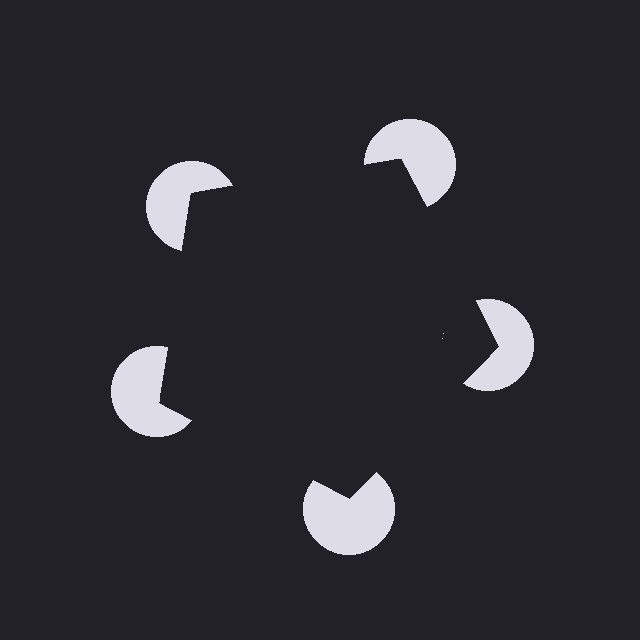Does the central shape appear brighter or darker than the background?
It typically appears slightly darker than the background, even though no actual brightness change is drawn.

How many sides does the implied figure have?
5 sides.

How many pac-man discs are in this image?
There are 5 — one at each vertex of the illusory pentagon.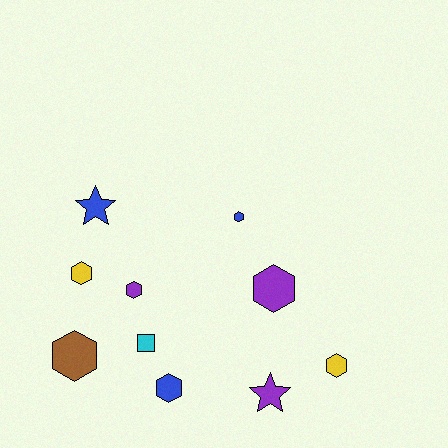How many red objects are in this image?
There are no red objects.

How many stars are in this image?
There are 2 stars.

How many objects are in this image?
There are 10 objects.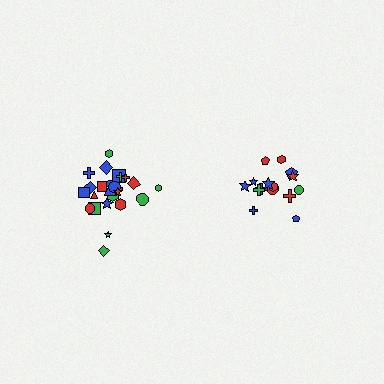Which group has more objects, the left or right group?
The left group.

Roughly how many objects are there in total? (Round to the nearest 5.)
Roughly 40 objects in total.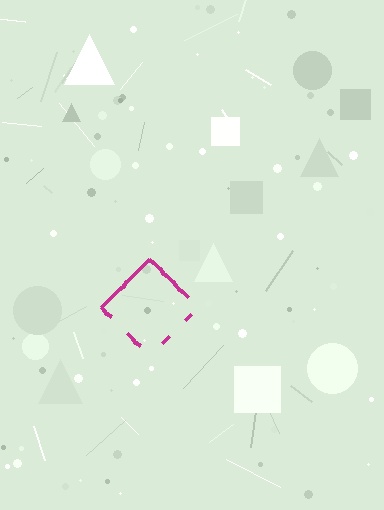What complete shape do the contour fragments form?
The contour fragments form a diamond.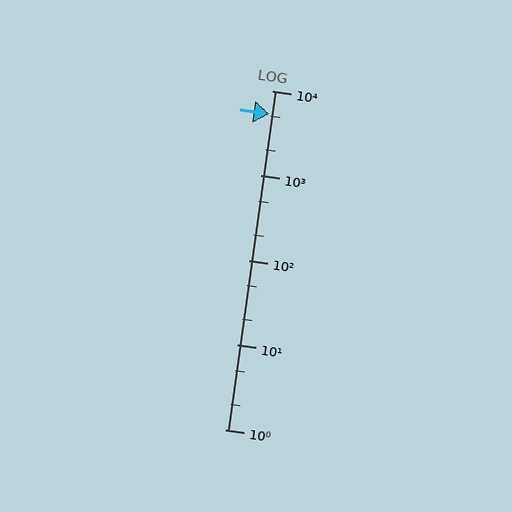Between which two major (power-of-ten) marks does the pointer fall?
The pointer is between 1000 and 10000.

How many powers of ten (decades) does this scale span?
The scale spans 4 decades, from 1 to 10000.